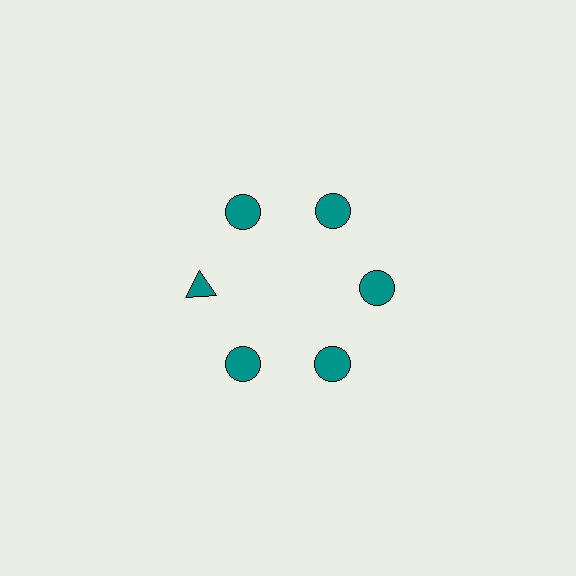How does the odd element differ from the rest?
It has a different shape: triangle instead of circle.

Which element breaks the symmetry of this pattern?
The teal triangle at roughly the 9 o'clock position breaks the symmetry. All other shapes are teal circles.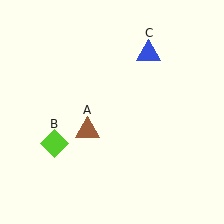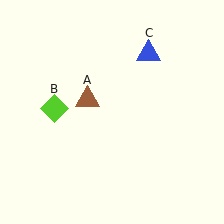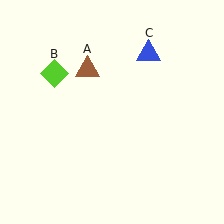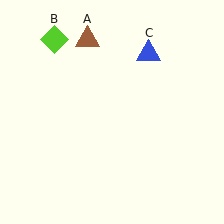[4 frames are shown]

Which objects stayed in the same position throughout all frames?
Blue triangle (object C) remained stationary.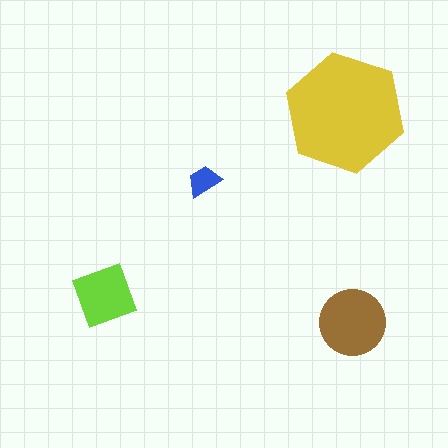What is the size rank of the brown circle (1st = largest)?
2nd.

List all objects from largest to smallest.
The yellow hexagon, the brown circle, the lime diamond, the blue trapezoid.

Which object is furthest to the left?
The lime diamond is leftmost.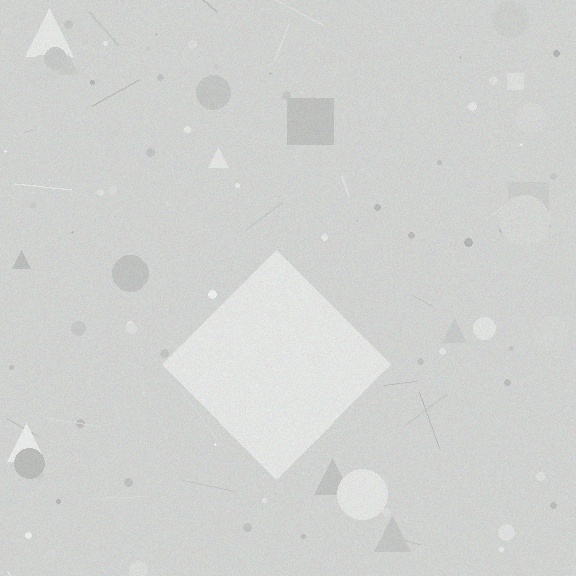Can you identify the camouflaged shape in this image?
The camouflaged shape is a diamond.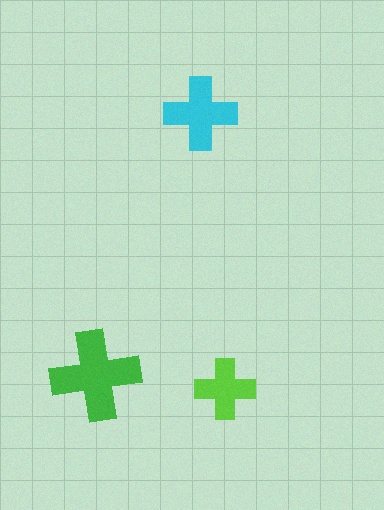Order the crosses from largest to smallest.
the green one, the cyan one, the lime one.